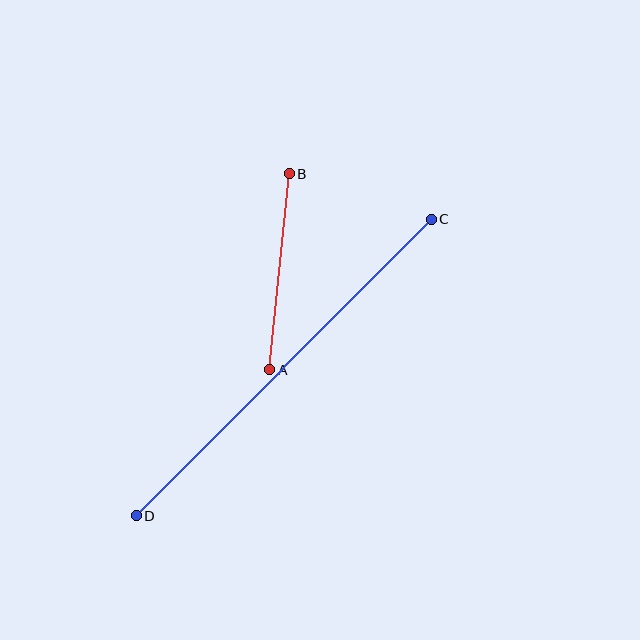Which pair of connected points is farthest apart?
Points C and D are farthest apart.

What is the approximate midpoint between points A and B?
The midpoint is at approximately (279, 272) pixels.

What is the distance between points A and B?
The distance is approximately 197 pixels.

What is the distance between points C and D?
The distance is approximately 418 pixels.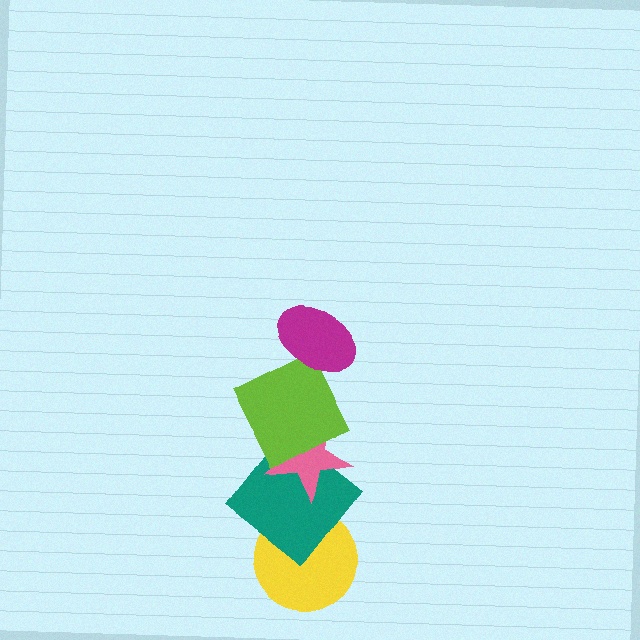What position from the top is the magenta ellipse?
The magenta ellipse is 1st from the top.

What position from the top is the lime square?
The lime square is 2nd from the top.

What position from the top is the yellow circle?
The yellow circle is 5th from the top.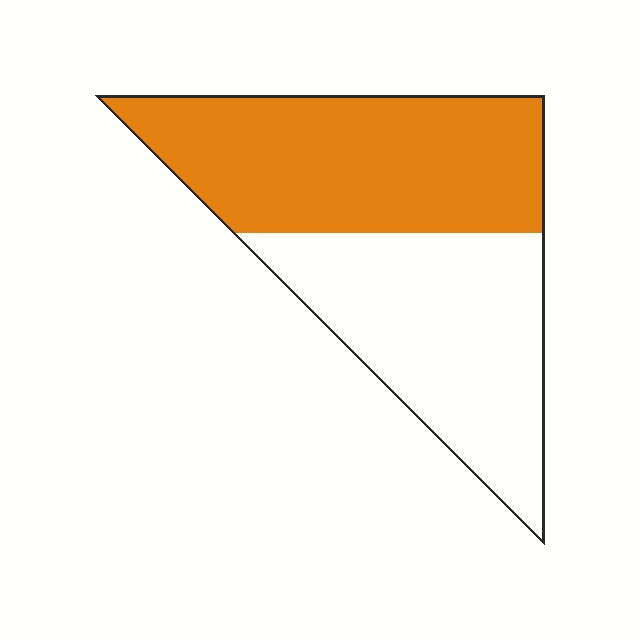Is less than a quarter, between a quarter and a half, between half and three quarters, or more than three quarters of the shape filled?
Between half and three quarters.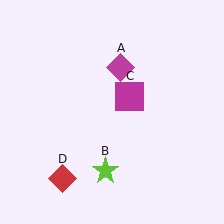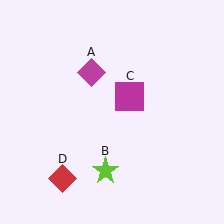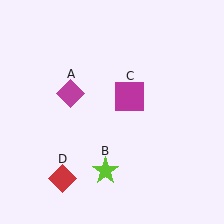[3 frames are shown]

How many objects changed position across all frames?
1 object changed position: magenta diamond (object A).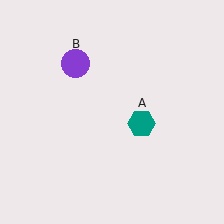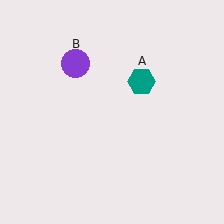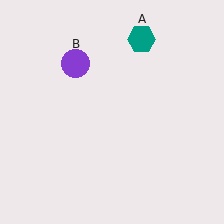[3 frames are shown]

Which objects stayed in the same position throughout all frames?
Purple circle (object B) remained stationary.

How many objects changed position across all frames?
1 object changed position: teal hexagon (object A).